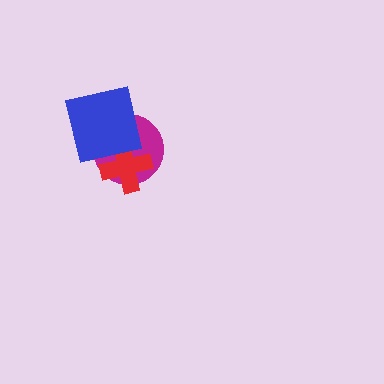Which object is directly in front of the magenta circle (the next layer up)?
The red cross is directly in front of the magenta circle.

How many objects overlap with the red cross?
2 objects overlap with the red cross.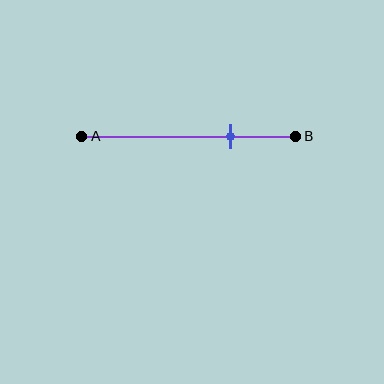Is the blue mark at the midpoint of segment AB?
No, the mark is at about 70% from A, not at the 50% midpoint.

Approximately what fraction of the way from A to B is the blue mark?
The blue mark is approximately 70% of the way from A to B.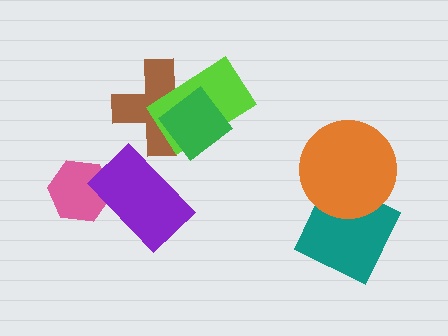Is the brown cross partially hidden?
Yes, it is partially covered by another shape.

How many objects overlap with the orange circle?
1 object overlaps with the orange circle.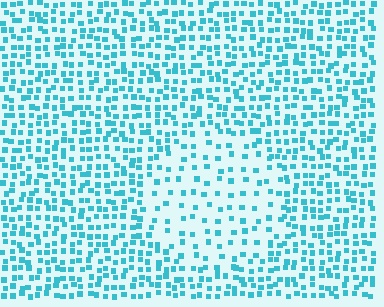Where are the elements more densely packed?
The elements are more densely packed outside the circle boundary.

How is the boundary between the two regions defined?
The boundary is defined by a change in element density (approximately 2.1x ratio). All elements are the same color, size, and shape.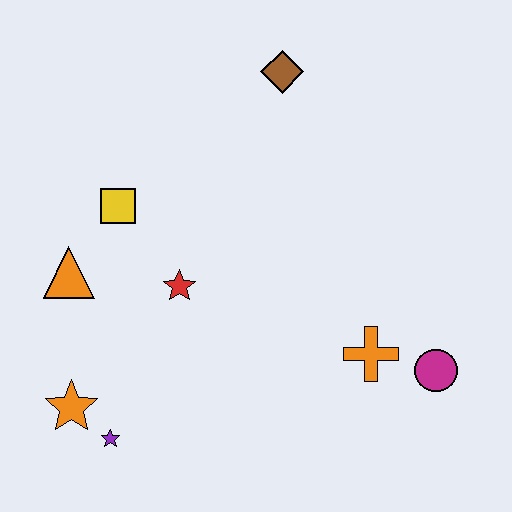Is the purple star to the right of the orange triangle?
Yes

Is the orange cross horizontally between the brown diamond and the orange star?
No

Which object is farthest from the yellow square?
The magenta circle is farthest from the yellow square.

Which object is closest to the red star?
The yellow square is closest to the red star.